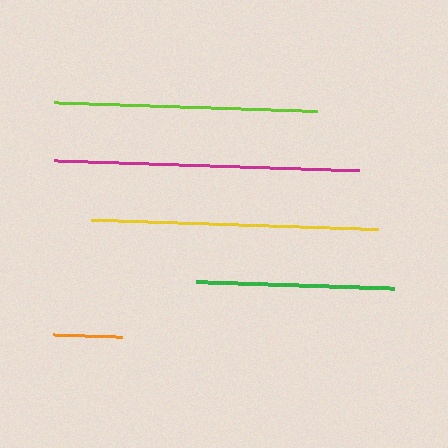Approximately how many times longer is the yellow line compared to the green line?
The yellow line is approximately 1.5 times the length of the green line.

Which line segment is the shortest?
The orange line is the shortest at approximately 69 pixels.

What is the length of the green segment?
The green segment is approximately 198 pixels long.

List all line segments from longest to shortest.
From longest to shortest: magenta, yellow, lime, green, orange.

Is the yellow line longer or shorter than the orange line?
The yellow line is longer than the orange line.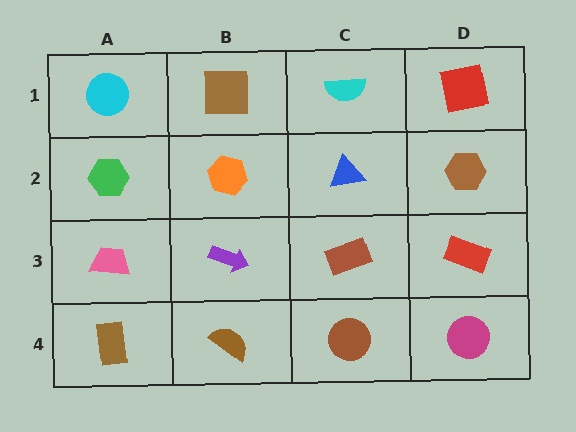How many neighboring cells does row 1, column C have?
3.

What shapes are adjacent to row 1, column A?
A green hexagon (row 2, column A), a brown square (row 1, column B).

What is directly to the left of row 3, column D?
A brown rectangle.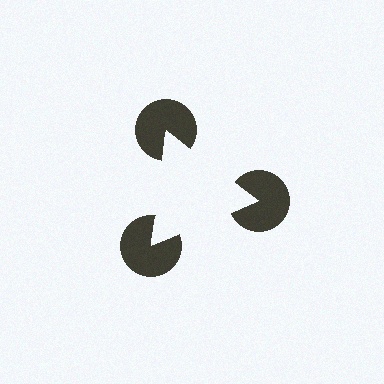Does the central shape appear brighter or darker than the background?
It typically appears slightly brighter than the background, even though no actual brightness change is drawn.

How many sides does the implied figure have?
3 sides.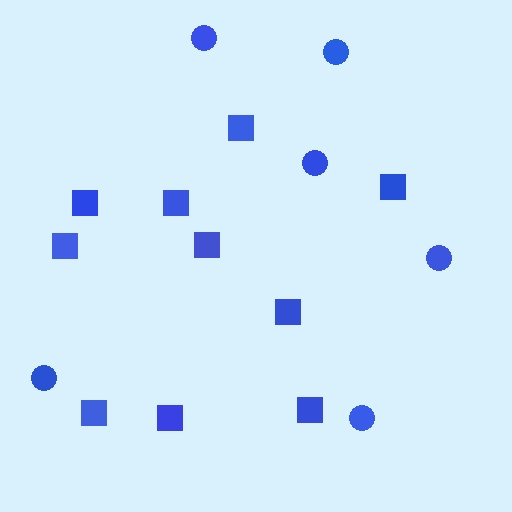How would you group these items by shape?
There are 2 groups: one group of squares (10) and one group of circles (6).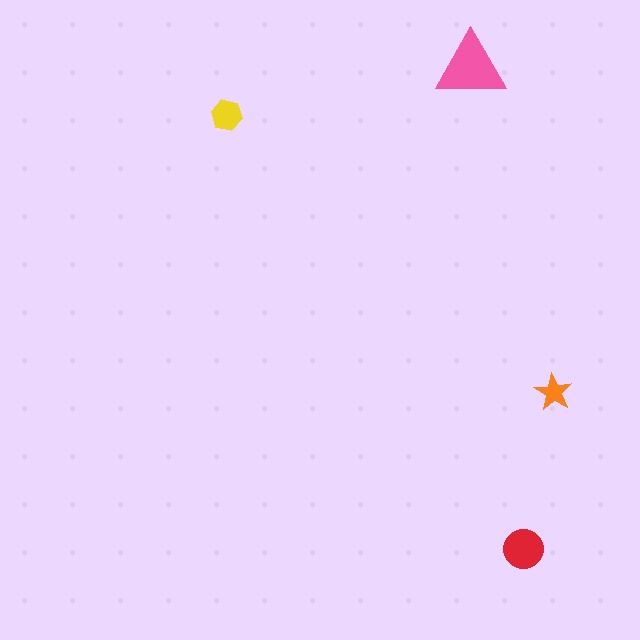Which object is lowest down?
The red circle is bottommost.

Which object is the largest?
The pink triangle.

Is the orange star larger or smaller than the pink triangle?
Smaller.